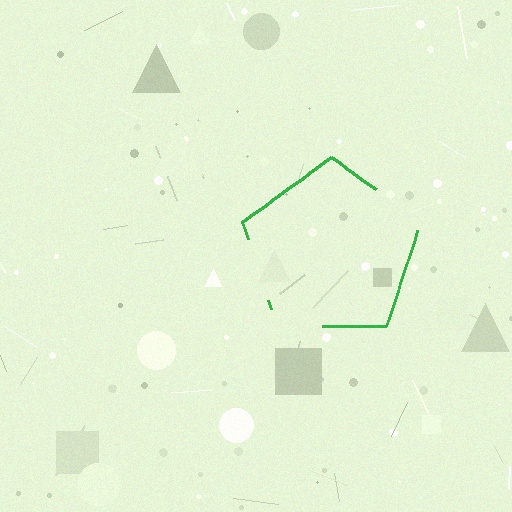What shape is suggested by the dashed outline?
The dashed outline suggests a pentagon.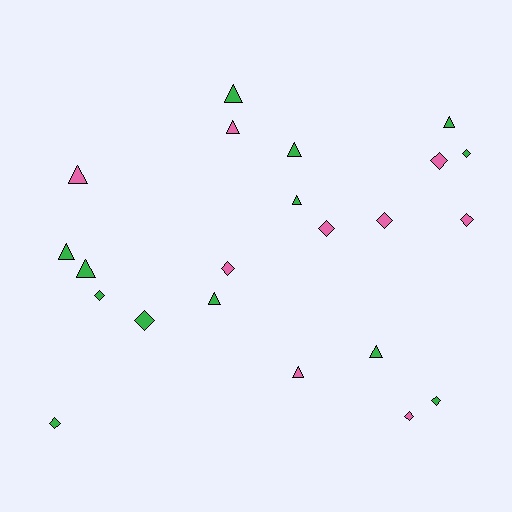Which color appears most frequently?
Green, with 13 objects.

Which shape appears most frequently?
Diamond, with 11 objects.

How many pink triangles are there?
There are 3 pink triangles.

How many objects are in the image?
There are 22 objects.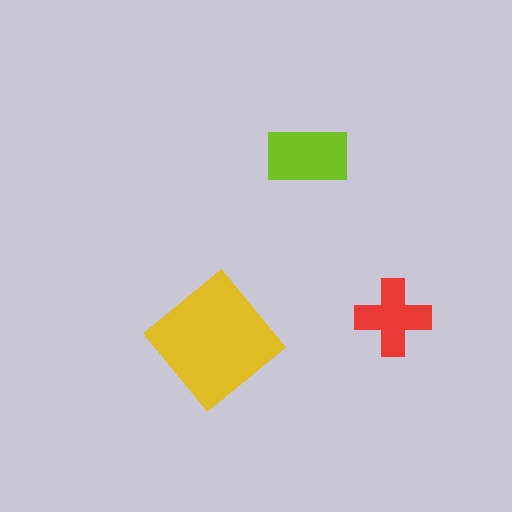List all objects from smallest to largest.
The red cross, the lime rectangle, the yellow diamond.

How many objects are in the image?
There are 3 objects in the image.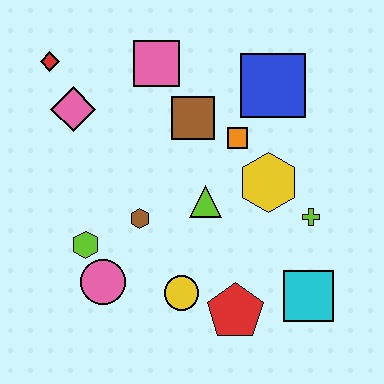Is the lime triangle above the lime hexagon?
Yes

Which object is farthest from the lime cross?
The red diamond is farthest from the lime cross.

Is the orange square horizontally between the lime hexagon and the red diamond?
No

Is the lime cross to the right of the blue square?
Yes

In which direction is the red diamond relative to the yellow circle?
The red diamond is above the yellow circle.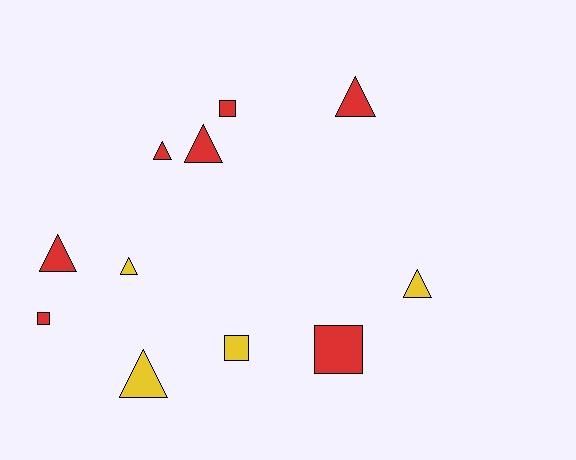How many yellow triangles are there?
There are 3 yellow triangles.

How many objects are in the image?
There are 11 objects.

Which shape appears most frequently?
Triangle, with 7 objects.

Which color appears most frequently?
Red, with 7 objects.